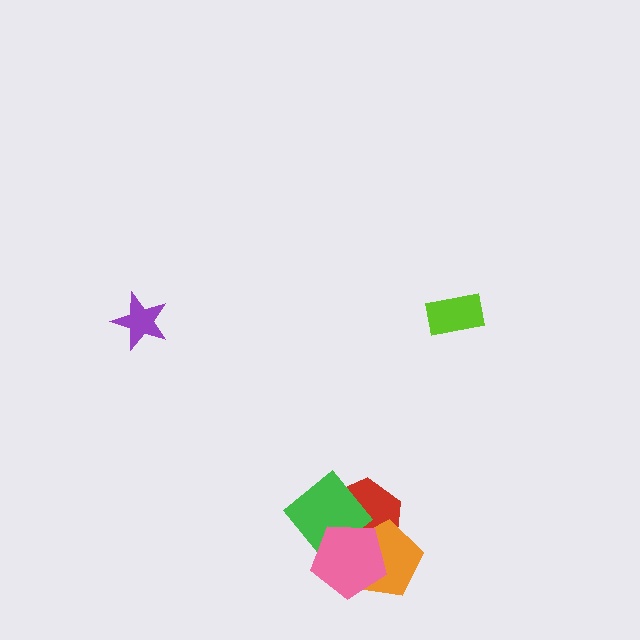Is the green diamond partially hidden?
Yes, it is partially covered by another shape.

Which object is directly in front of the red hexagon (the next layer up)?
The orange pentagon is directly in front of the red hexagon.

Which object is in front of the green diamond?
The pink pentagon is in front of the green diamond.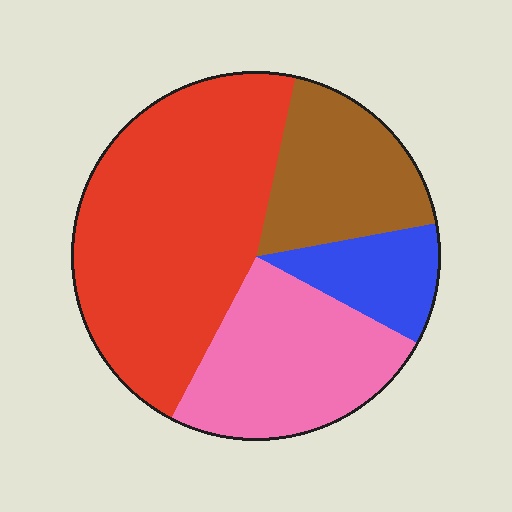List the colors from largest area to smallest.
From largest to smallest: red, pink, brown, blue.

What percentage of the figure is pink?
Pink takes up between a sixth and a third of the figure.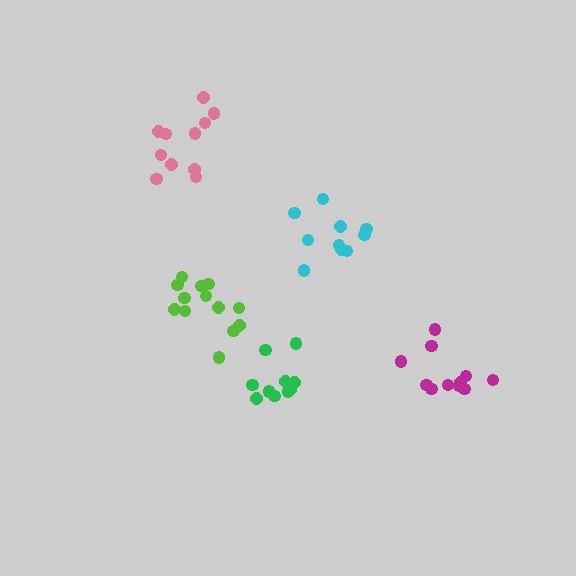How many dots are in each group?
Group 1: 11 dots, Group 2: 13 dots, Group 3: 10 dots, Group 4: 10 dots, Group 5: 11 dots (55 total).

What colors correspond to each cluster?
The clusters are colored: magenta, lime, green, cyan, pink.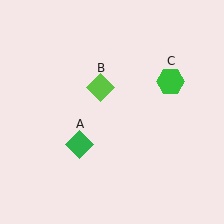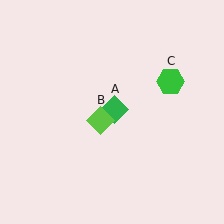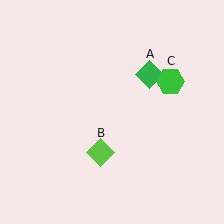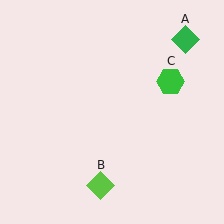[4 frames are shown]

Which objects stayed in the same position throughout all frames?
Green hexagon (object C) remained stationary.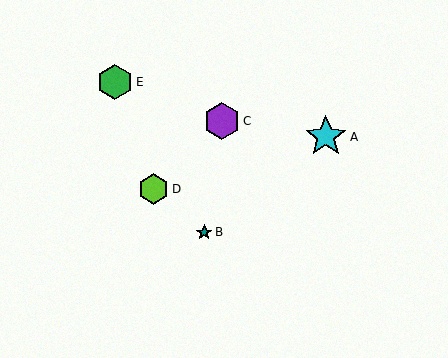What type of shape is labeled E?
Shape E is a green hexagon.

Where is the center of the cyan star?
The center of the cyan star is at (326, 137).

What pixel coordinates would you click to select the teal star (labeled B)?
Click at (204, 232) to select the teal star B.